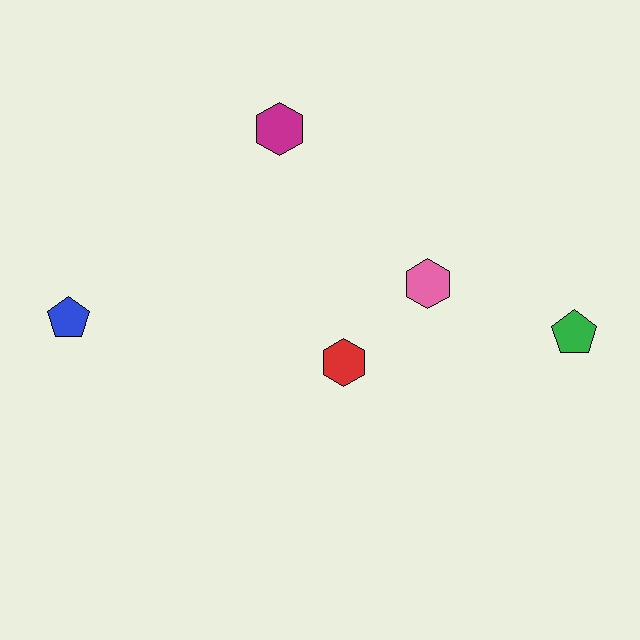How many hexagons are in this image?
There are 3 hexagons.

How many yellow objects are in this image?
There are no yellow objects.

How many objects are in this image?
There are 5 objects.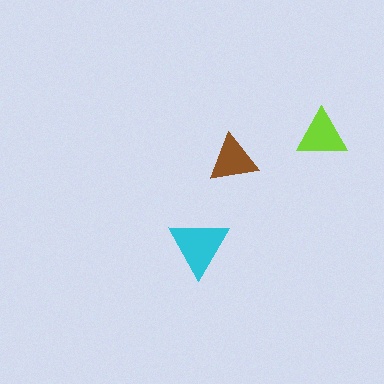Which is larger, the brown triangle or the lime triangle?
The lime one.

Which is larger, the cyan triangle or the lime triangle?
The cyan one.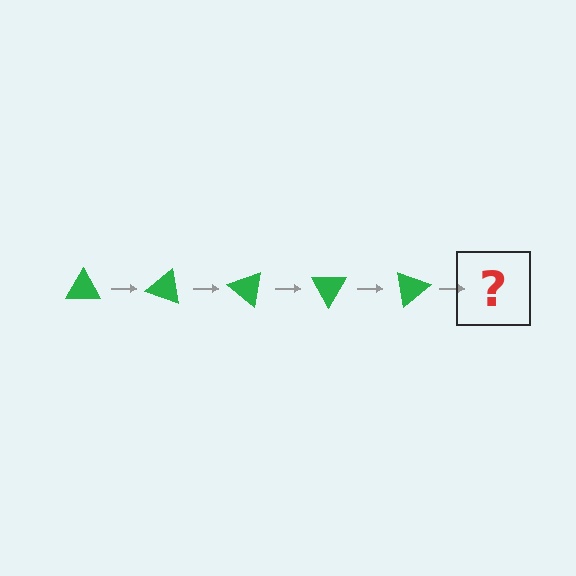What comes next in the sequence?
The next element should be a green triangle rotated 100 degrees.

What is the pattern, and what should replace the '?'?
The pattern is that the triangle rotates 20 degrees each step. The '?' should be a green triangle rotated 100 degrees.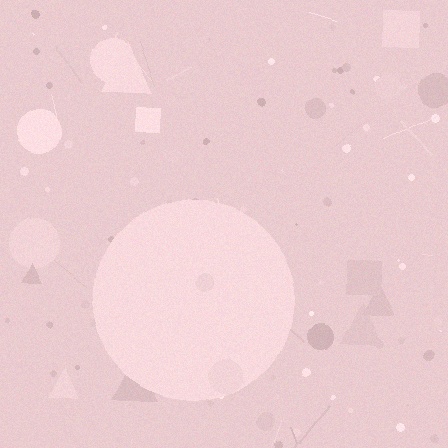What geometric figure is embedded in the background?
A circle is embedded in the background.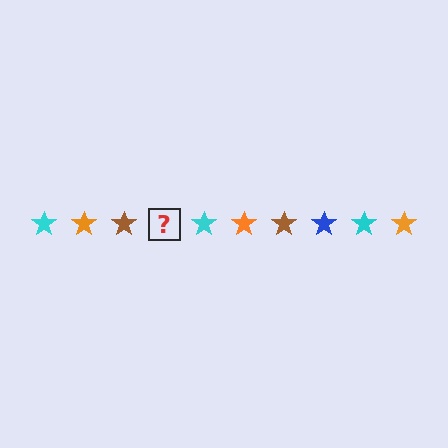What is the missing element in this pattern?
The missing element is a blue star.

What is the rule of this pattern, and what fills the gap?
The rule is that the pattern cycles through cyan, orange, brown, blue stars. The gap should be filled with a blue star.